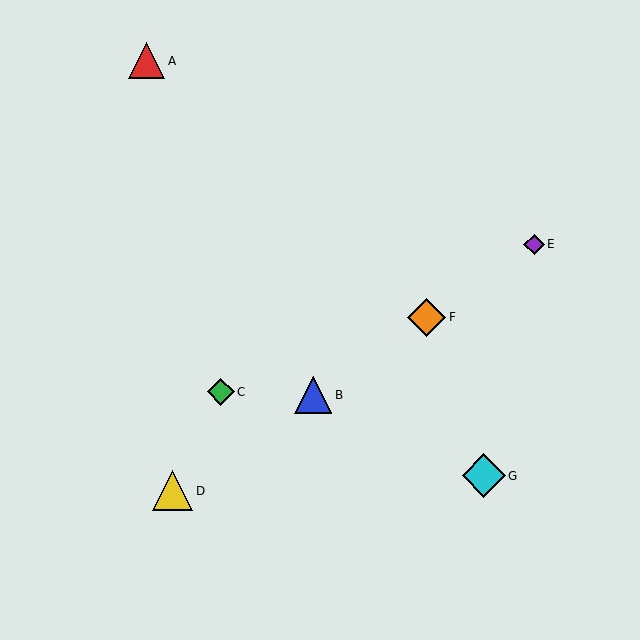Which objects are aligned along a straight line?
Objects B, D, E, F are aligned along a straight line.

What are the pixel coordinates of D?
Object D is at (172, 491).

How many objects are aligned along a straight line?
4 objects (B, D, E, F) are aligned along a straight line.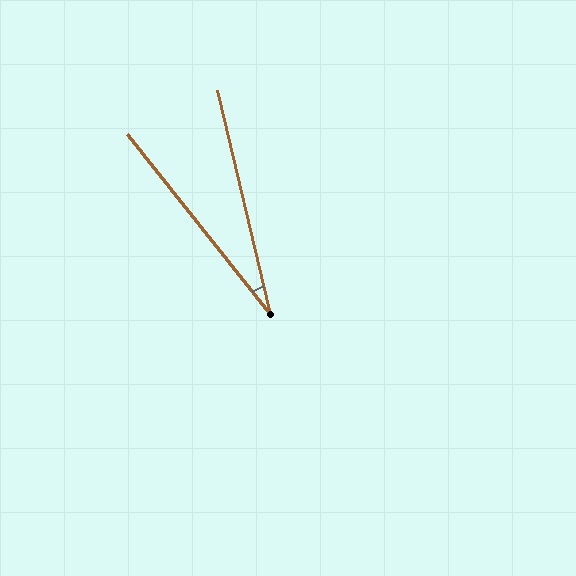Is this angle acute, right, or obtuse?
It is acute.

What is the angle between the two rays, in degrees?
Approximately 25 degrees.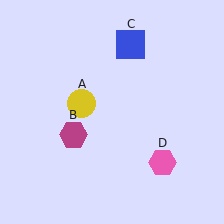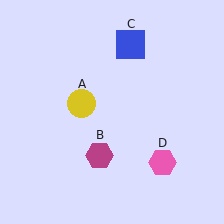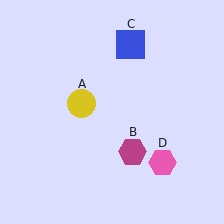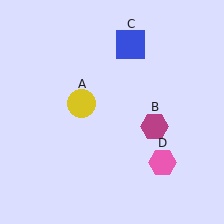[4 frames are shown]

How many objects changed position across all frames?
1 object changed position: magenta hexagon (object B).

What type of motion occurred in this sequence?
The magenta hexagon (object B) rotated counterclockwise around the center of the scene.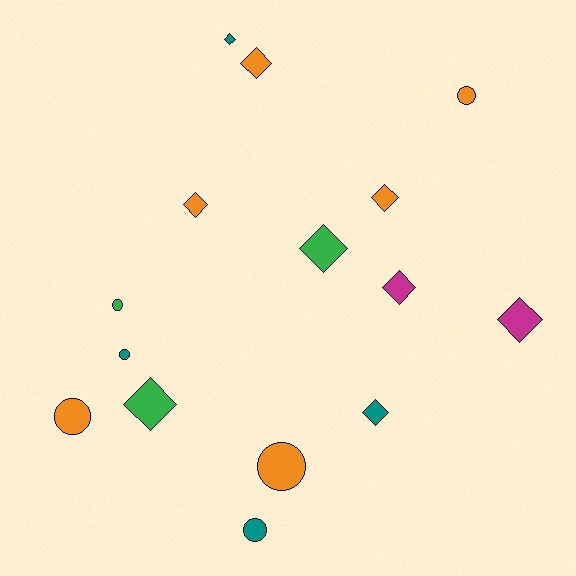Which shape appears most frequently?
Diamond, with 9 objects.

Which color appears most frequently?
Orange, with 6 objects.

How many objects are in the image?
There are 15 objects.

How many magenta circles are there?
There are no magenta circles.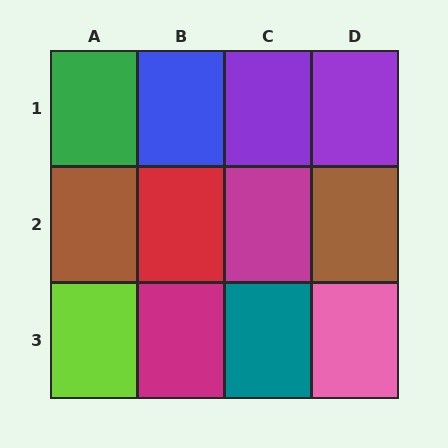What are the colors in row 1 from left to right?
Green, blue, purple, purple.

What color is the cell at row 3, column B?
Magenta.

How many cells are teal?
1 cell is teal.